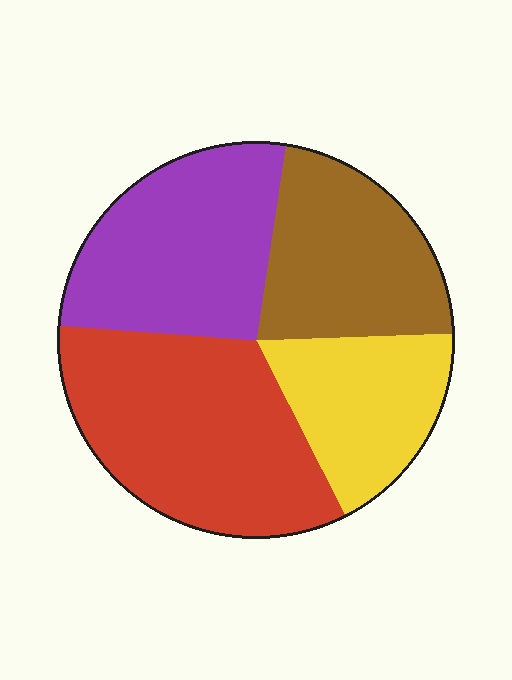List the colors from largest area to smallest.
From largest to smallest: red, purple, brown, yellow.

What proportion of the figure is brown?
Brown takes up about one fifth (1/5) of the figure.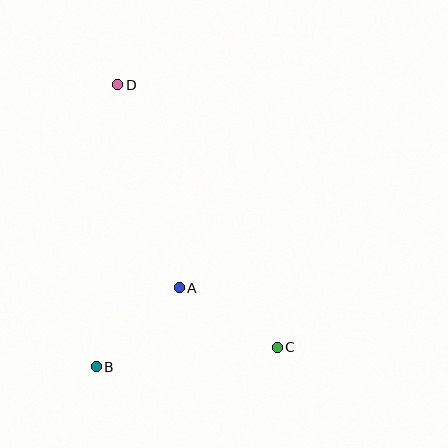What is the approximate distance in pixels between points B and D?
The distance between B and D is approximately 283 pixels.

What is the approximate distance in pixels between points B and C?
The distance between B and C is approximately 182 pixels.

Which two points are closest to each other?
Points A and B are closest to each other.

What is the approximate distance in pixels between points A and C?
The distance between A and C is approximately 115 pixels.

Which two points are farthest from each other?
Points C and D are farthest from each other.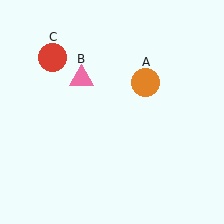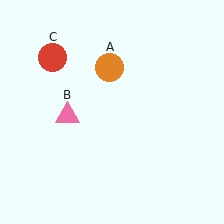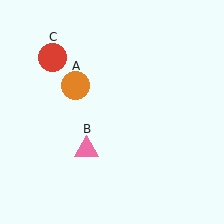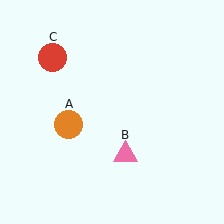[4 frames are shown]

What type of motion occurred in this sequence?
The orange circle (object A), pink triangle (object B) rotated counterclockwise around the center of the scene.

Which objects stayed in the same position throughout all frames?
Red circle (object C) remained stationary.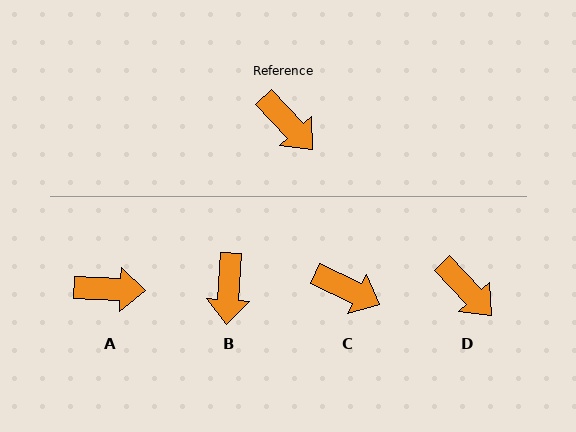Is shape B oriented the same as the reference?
No, it is off by about 47 degrees.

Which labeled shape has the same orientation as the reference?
D.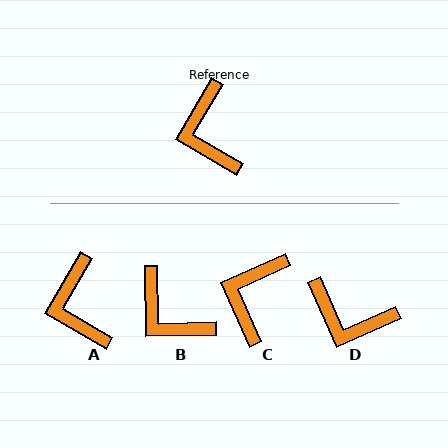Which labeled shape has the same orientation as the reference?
A.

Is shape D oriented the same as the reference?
No, it is off by about 54 degrees.